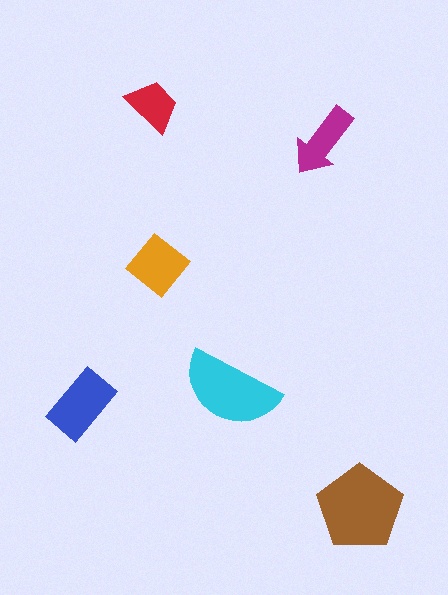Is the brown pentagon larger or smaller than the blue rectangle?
Larger.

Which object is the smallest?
The red trapezoid.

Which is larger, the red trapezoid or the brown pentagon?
The brown pentagon.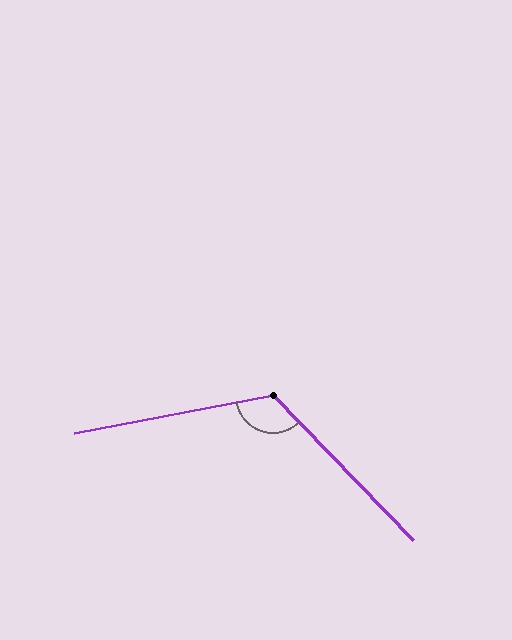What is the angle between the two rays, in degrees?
Approximately 123 degrees.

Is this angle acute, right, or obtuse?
It is obtuse.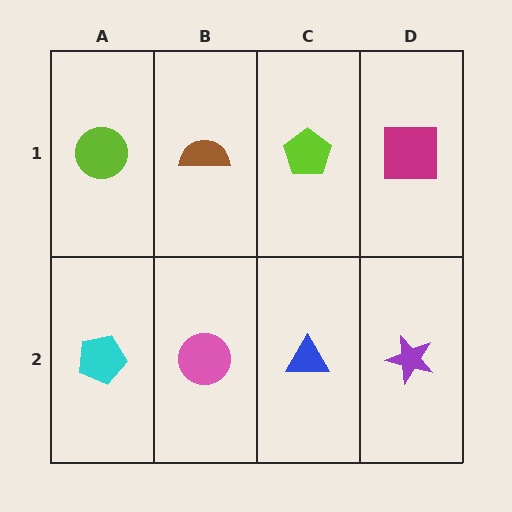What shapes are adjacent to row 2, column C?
A lime pentagon (row 1, column C), a pink circle (row 2, column B), a purple star (row 2, column D).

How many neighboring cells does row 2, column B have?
3.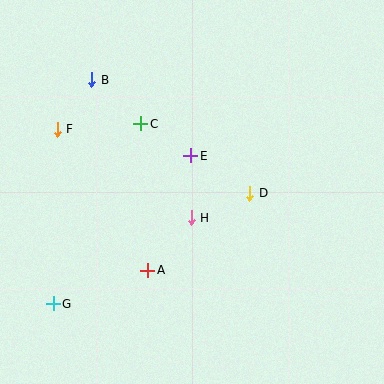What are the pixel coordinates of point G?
Point G is at (53, 304).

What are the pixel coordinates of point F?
Point F is at (57, 129).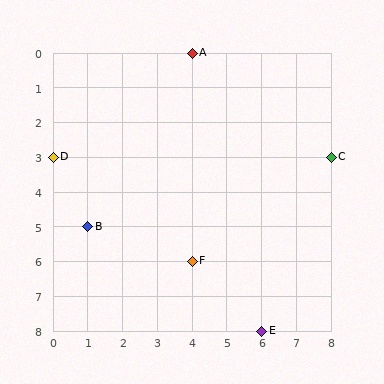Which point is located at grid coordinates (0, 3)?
Point D is at (0, 3).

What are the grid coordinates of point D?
Point D is at grid coordinates (0, 3).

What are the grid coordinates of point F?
Point F is at grid coordinates (4, 6).